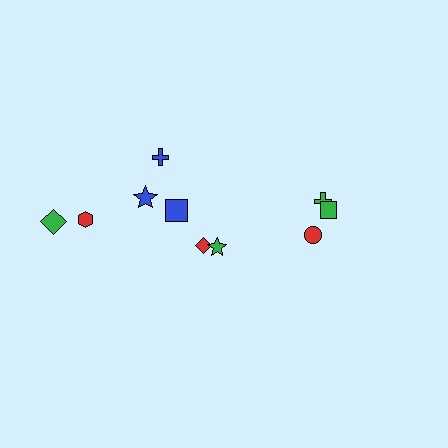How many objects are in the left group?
There are 6 objects.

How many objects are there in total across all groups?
There are 10 objects.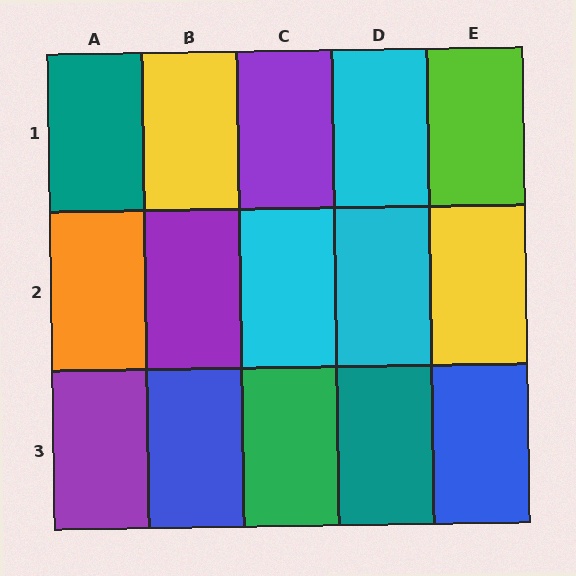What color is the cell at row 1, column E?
Lime.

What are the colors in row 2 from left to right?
Orange, purple, cyan, cyan, yellow.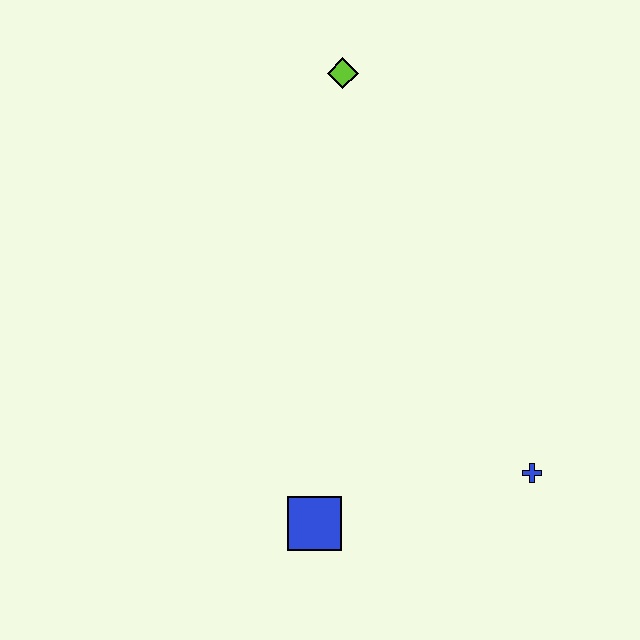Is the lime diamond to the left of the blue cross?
Yes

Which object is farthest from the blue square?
The lime diamond is farthest from the blue square.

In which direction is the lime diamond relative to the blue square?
The lime diamond is above the blue square.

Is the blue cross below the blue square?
No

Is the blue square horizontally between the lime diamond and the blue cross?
No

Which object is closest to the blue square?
The blue cross is closest to the blue square.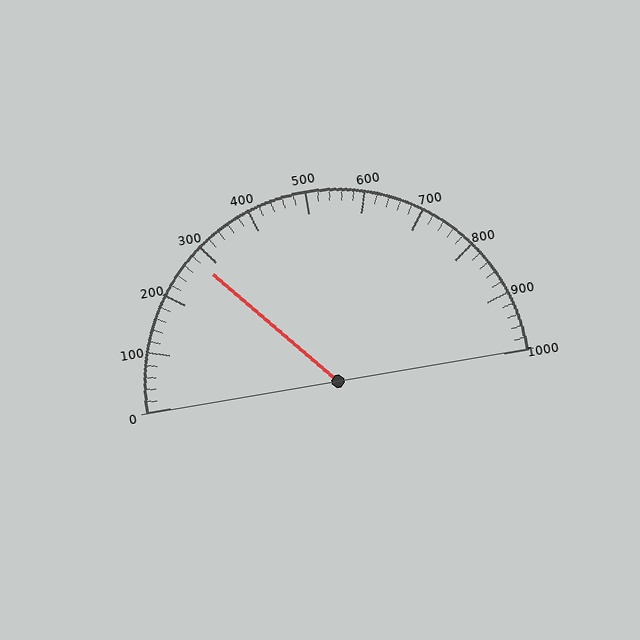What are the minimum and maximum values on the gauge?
The gauge ranges from 0 to 1000.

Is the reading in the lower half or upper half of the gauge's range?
The reading is in the lower half of the range (0 to 1000).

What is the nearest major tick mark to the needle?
The nearest major tick mark is 300.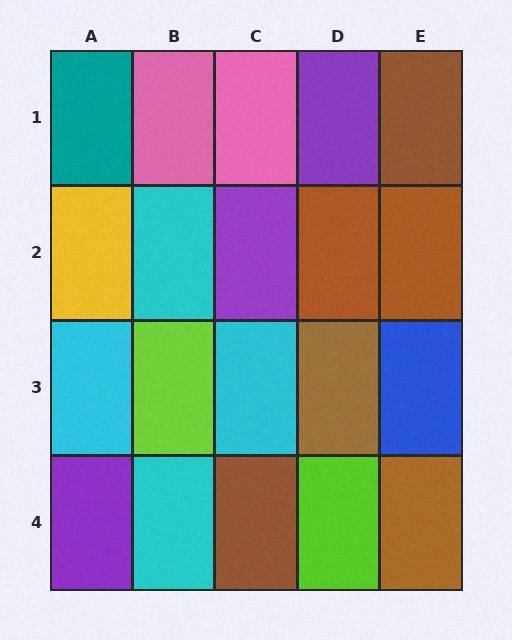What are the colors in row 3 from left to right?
Cyan, lime, cyan, brown, blue.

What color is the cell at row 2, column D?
Brown.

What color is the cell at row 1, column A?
Teal.